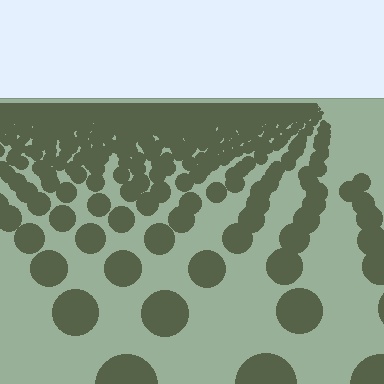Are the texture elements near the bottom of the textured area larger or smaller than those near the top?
Larger. Near the bottom, elements are closer to the viewer and appear at a bigger on-screen size.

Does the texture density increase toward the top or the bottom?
Density increases toward the top.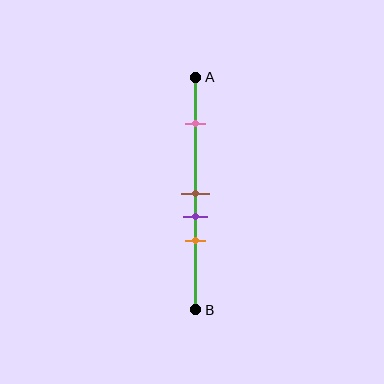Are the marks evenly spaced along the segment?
No, the marks are not evenly spaced.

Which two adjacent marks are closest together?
The brown and purple marks are the closest adjacent pair.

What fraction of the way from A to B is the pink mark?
The pink mark is approximately 20% (0.2) of the way from A to B.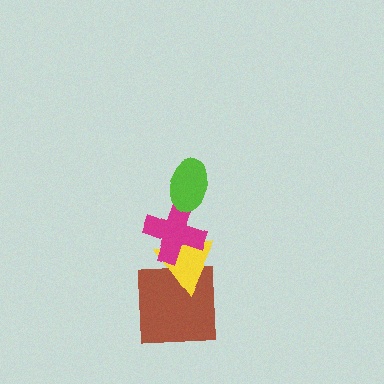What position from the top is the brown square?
The brown square is 4th from the top.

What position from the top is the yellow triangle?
The yellow triangle is 3rd from the top.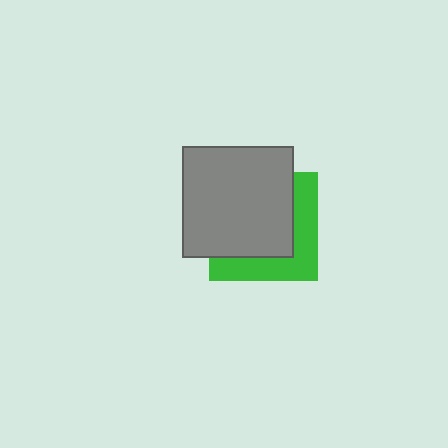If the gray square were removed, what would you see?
You would see the complete green square.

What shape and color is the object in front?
The object in front is a gray square.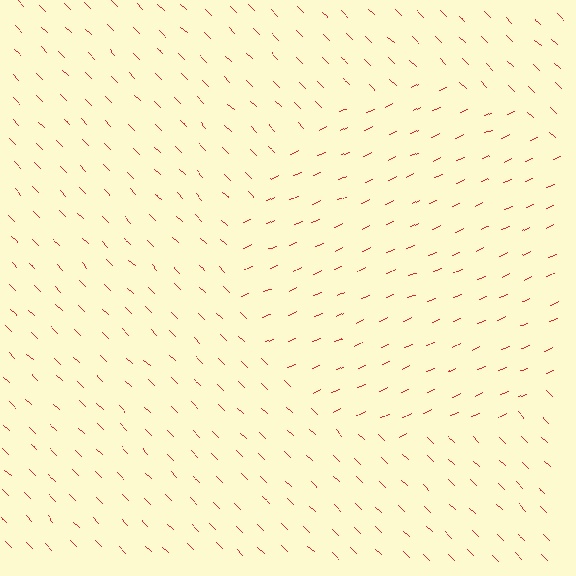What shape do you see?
I see a circle.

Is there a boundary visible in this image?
Yes, there is a texture boundary formed by a change in line orientation.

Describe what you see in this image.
The image is filled with small red line segments. A circle region in the image has lines oriented differently from the surrounding lines, creating a visible texture boundary.